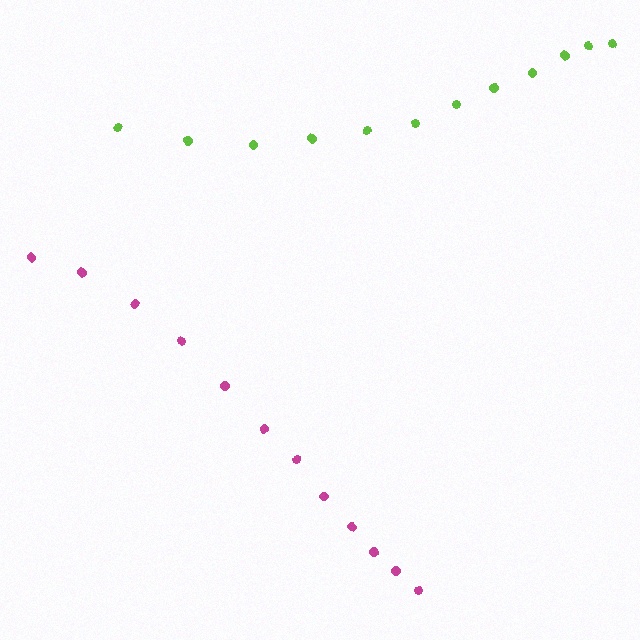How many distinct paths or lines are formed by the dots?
There are 2 distinct paths.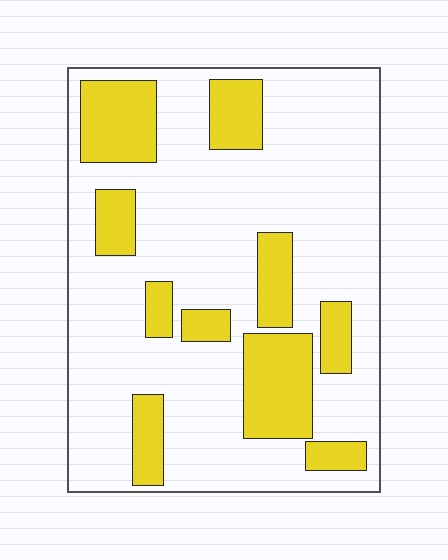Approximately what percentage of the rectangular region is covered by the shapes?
Approximately 25%.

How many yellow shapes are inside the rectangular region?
10.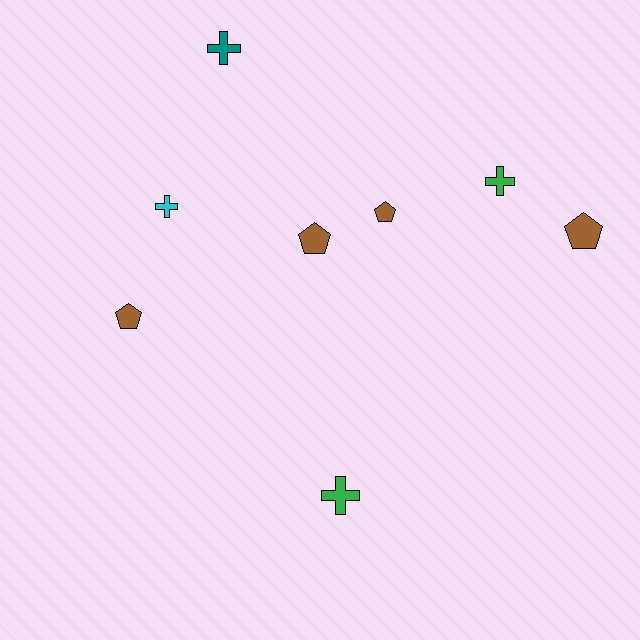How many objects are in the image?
There are 8 objects.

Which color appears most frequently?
Brown, with 4 objects.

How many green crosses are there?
There are 2 green crosses.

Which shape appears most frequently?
Pentagon, with 4 objects.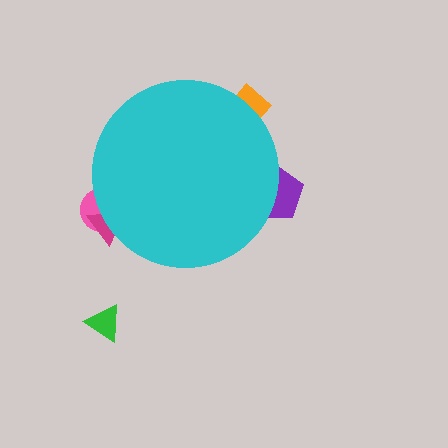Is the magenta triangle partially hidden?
Yes, the magenta triangle is partially hidden behind the cyan circle.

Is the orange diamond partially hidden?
Yes, the orange diamond is partially hidden behind the cyan circle.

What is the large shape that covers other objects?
A cyan circle.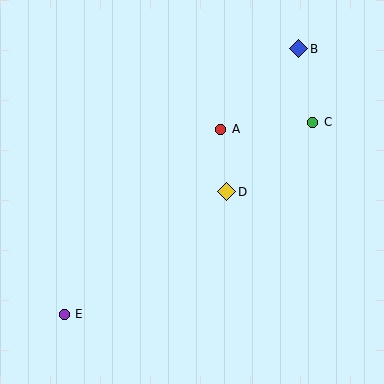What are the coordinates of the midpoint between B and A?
The midpoint between B and A is at (260, 89).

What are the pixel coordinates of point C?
Point C is at (313, 122).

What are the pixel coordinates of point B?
Point B is at (299, 49).